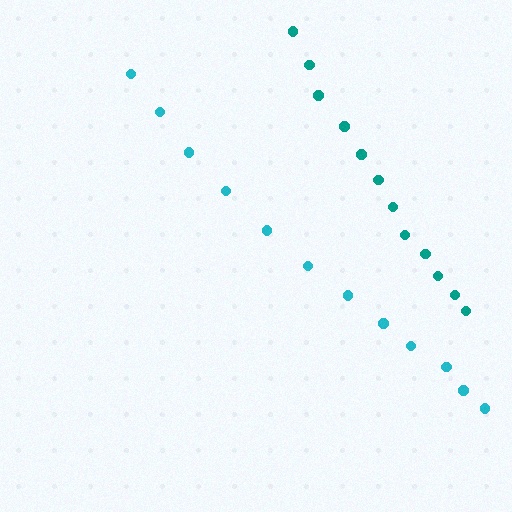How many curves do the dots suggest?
There are 2 distinct paths.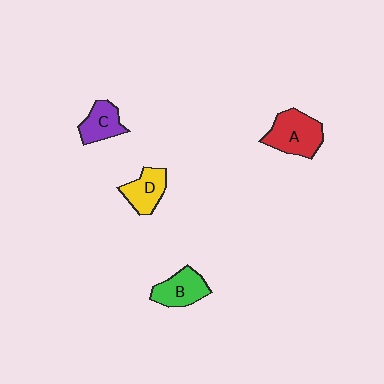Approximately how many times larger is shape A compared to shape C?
Approximately 1.5 times.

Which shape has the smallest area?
Shape C (purple).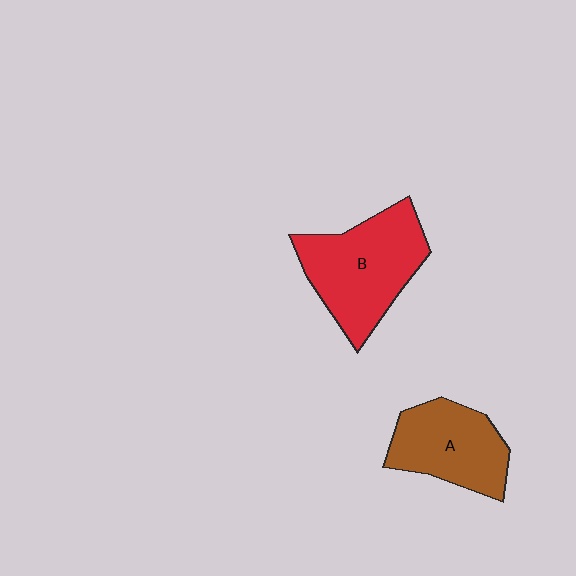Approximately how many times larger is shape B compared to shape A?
Approximately 1.3 times.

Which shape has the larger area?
Shape B (red).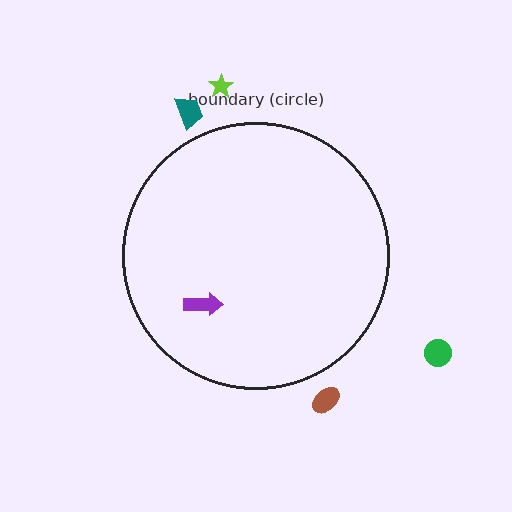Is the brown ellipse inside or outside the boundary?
Outside.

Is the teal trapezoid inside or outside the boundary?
Outside.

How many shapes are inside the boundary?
1 inside, 4 outside.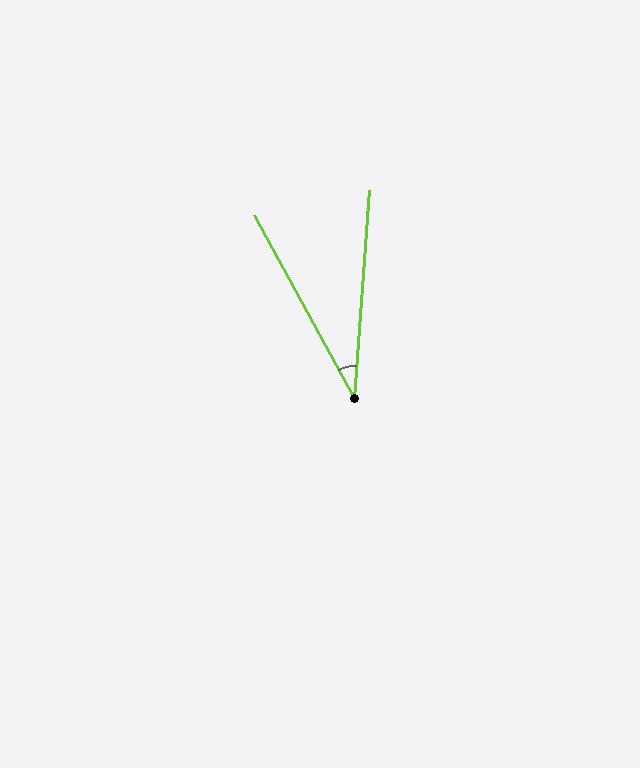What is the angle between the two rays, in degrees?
Approximately 33 degrees.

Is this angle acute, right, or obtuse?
It is acute.